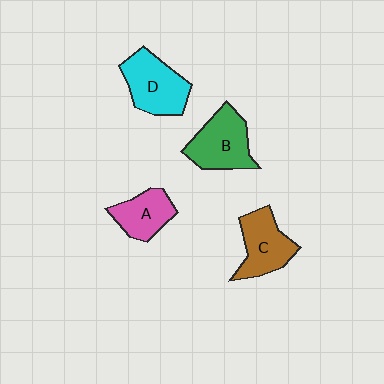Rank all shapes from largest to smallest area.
From largest to smallest: D (cyan), B (green), C (brown), A (pink).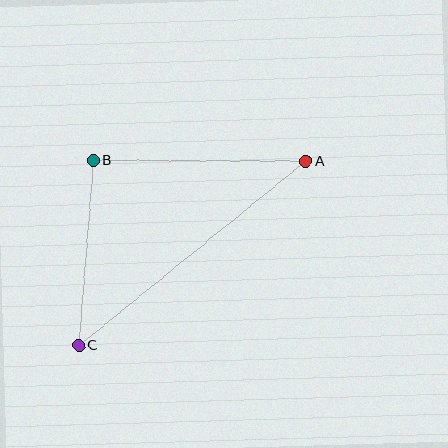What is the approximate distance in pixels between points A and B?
The distance between A and B is approximately 212 pixels.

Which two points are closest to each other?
Points B and C are closest to each other.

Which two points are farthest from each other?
Points A and C are farthest from each other.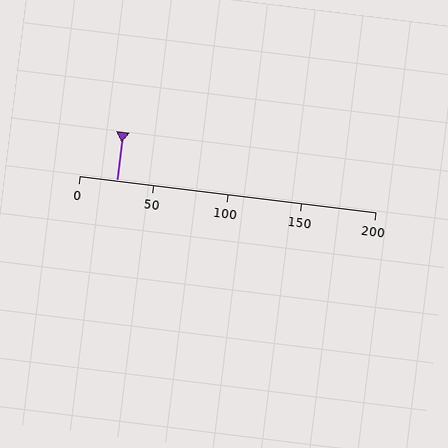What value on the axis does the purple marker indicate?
The marker indicates approximately 25.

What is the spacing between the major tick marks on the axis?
The major ticks are spaced 50 apart.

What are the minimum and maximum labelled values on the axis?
The axis runs from 0 to 200.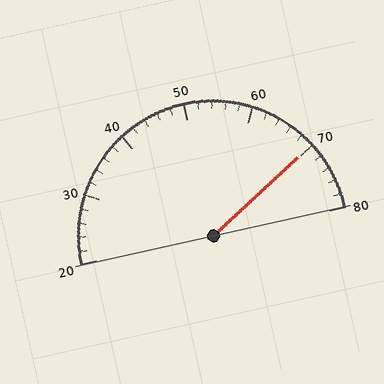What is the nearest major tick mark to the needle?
The nearest major tick mark is 70.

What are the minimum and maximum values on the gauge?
The gauge ranges from 20 to 80.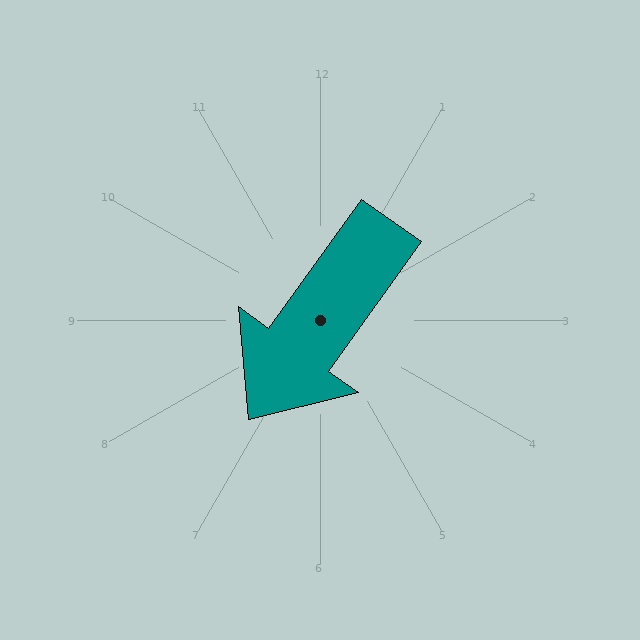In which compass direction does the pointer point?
Southwest.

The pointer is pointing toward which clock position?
Roughly 7 o'clock.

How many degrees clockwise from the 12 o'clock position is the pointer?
Approximately 216 degrees.